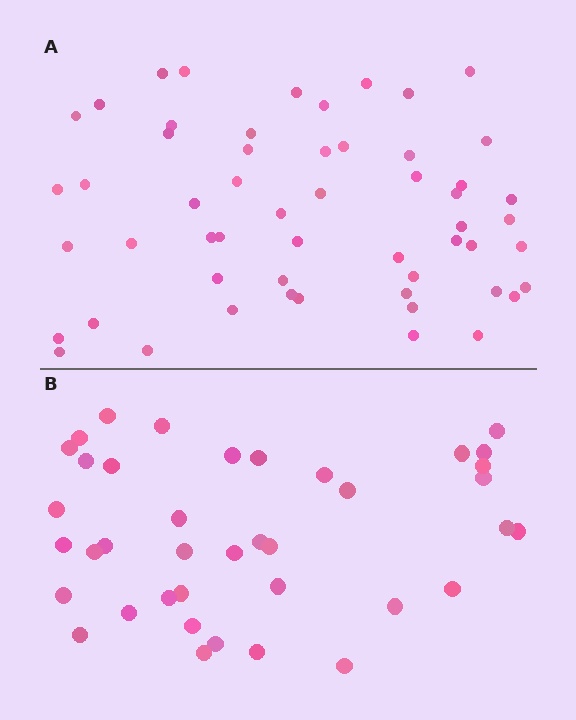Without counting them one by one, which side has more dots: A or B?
Region A (the top region) has more dots.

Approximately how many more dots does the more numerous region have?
Region A has approximately 15 more dots than region B.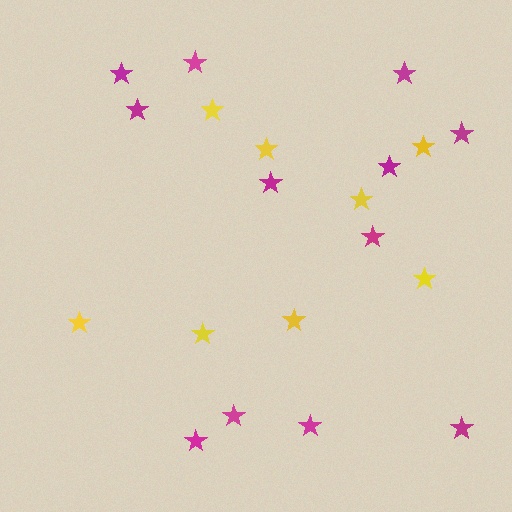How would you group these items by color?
There are 2 groups: one group of yellow stars (8) and one group of magenta stars (12).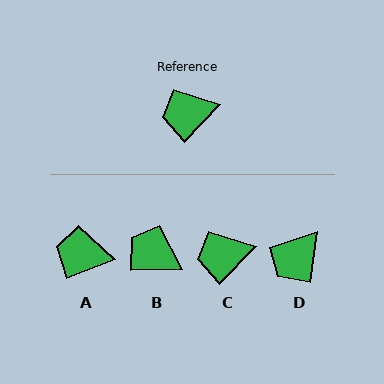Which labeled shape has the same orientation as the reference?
C.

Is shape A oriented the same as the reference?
No, it is off by about 25 degrees.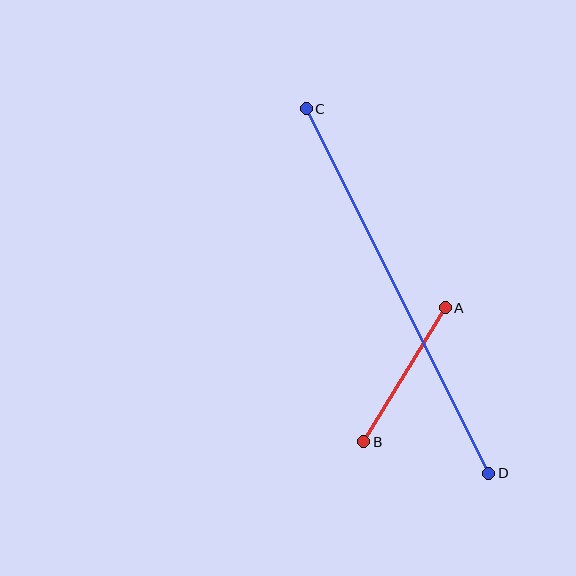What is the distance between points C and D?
The distance is approximately 408 pixels.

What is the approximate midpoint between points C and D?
The midpoint is at approximately (397, 291) pixels.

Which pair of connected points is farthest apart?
Points C and D are farthest apart.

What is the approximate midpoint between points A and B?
The midpoint is at approximately (405, 375) pixels.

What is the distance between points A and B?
The distance is approximately 157 pixels.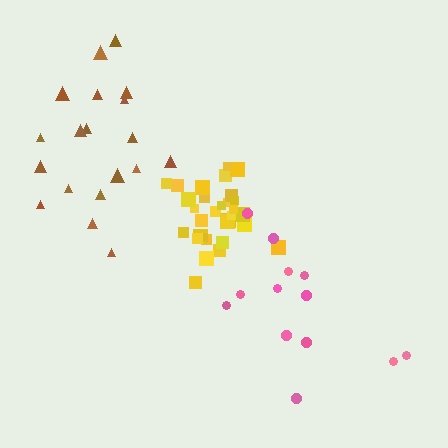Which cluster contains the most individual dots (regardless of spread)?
Yellow (33).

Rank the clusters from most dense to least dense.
yellow, brown, pink.